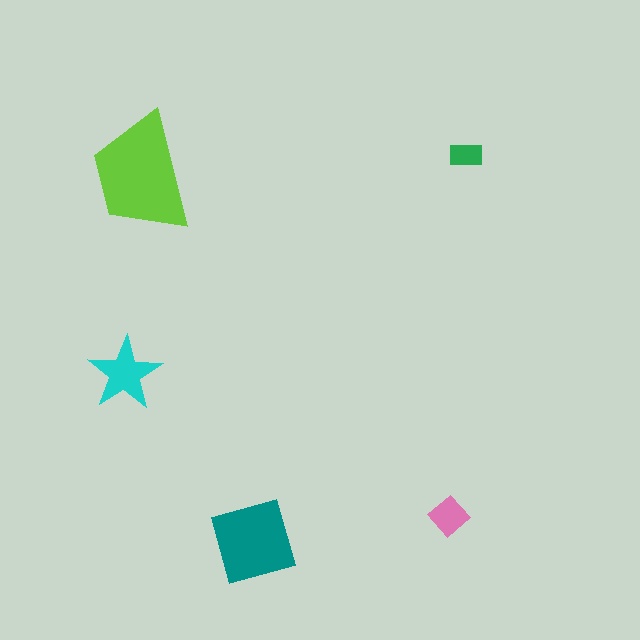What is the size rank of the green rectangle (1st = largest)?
5th.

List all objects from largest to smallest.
The lime trapezoid, the teal square, the cyan star, the pink diamond, the green rectangle.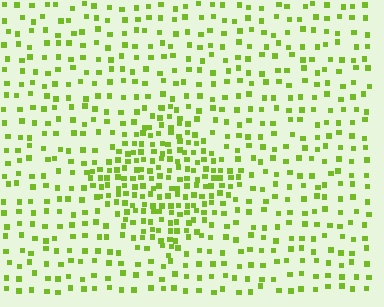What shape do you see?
I see a diamond.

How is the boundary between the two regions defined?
The boundary is defined by a change in element density (approximately 2.2x ratio). All elements are the same color, size, and shape.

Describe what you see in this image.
The image contains small lime elements arranged at two different densities. A diamond-shaped region is visible where the elements are more densely packed than the surrounding area.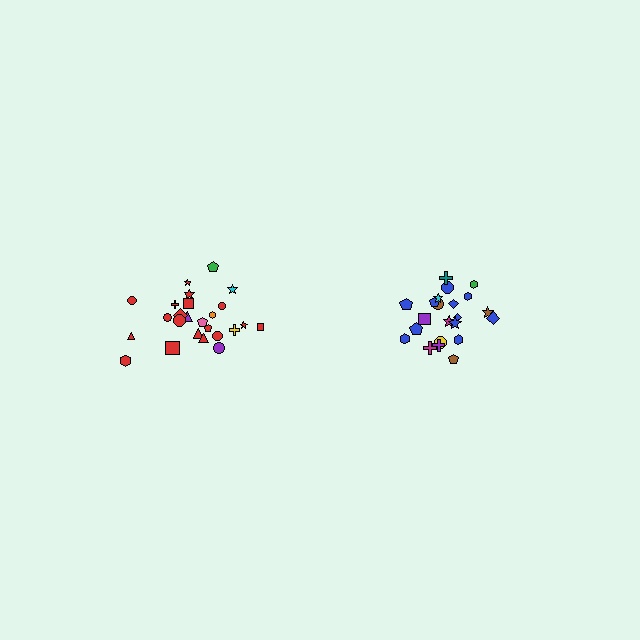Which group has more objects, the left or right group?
The left group.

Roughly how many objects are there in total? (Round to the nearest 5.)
Roughly 45 objects in total.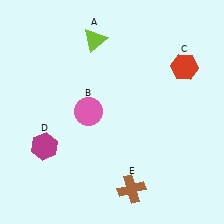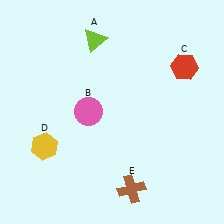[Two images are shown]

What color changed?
The hexagon (D) changed from magenta in Image 1 to yellow in Image 2.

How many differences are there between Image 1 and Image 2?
There is 1 difference between the two images.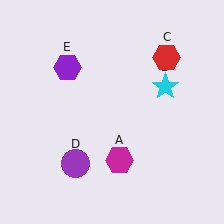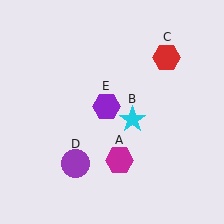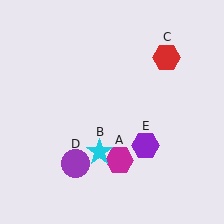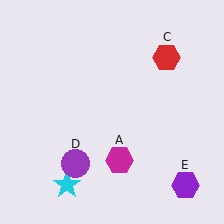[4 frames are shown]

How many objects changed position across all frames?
2 objects changed position: cyan star (object B), purple hexagon (object E).